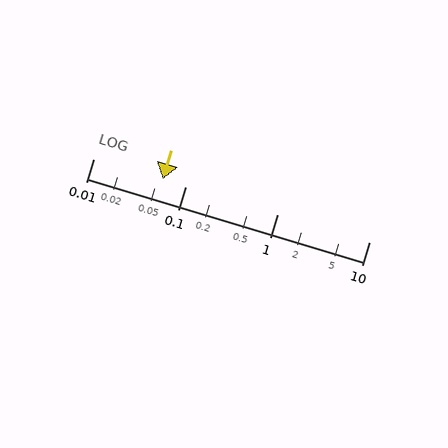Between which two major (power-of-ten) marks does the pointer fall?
The pointer is between 0.01 and 0.1.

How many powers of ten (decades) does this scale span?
The scale spans 3 decades, from 0.01 to 10.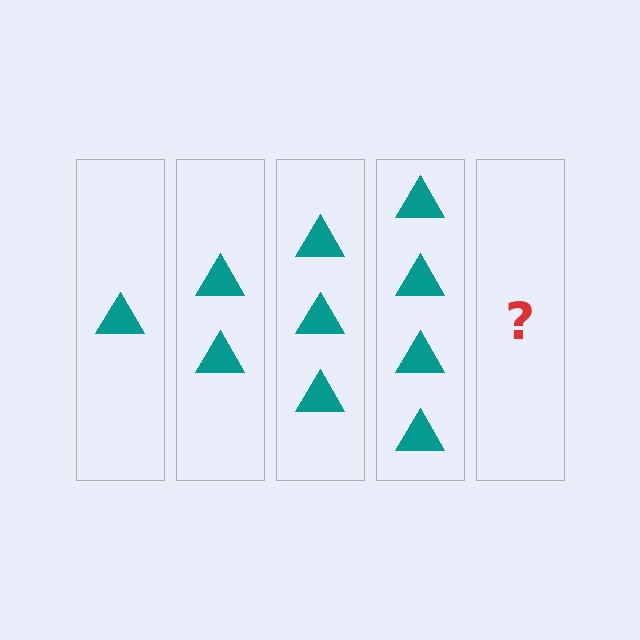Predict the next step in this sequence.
The next step is 5 triangles.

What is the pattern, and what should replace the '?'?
The pattern is that each step adds one more triangle. The '?' should be 5 triangles.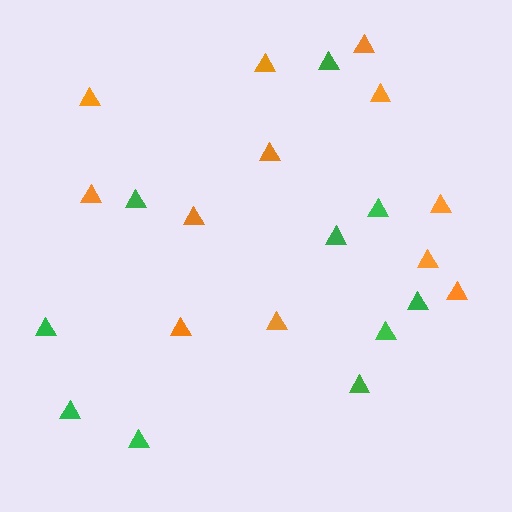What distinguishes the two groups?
There are 2 groups: one group of orange triangles (12) and one group of green triangles (10).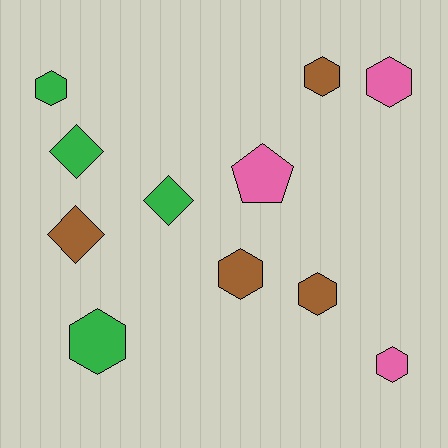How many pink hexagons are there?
There are 2 pink hexagons.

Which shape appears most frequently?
Hexagon, with 7 objects.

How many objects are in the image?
There are 11 objects.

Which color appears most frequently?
Brown, with 4 objects.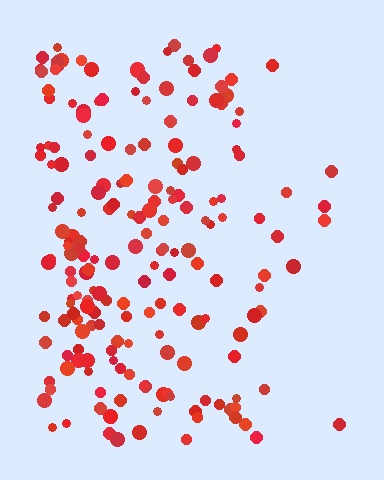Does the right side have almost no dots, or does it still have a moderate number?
Still a moderate number, just noticeably fewer than the left.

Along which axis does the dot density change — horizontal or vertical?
Horizontal.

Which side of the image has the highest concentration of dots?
The left.